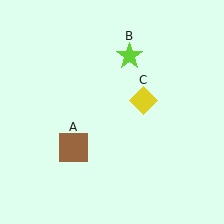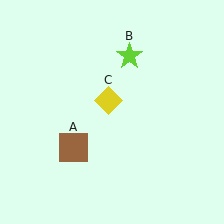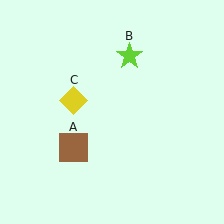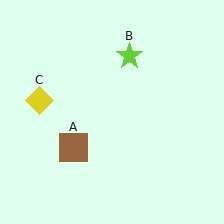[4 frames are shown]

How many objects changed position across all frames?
1 object changed position: yellow diamond (object C).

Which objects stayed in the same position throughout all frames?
Brown square (object A) and lime star (object B) remained stationary.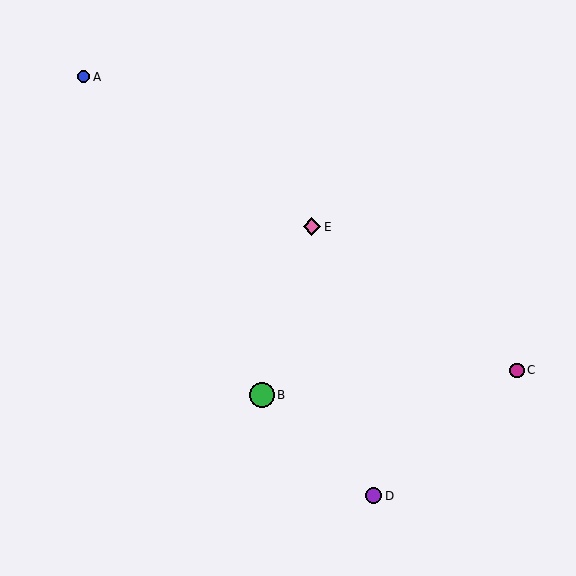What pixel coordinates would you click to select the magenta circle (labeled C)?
Click at (517, 370) to select the magenta circle C.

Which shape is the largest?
The green circle (labeled B) is the largest.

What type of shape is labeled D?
Shape D is a purple circle.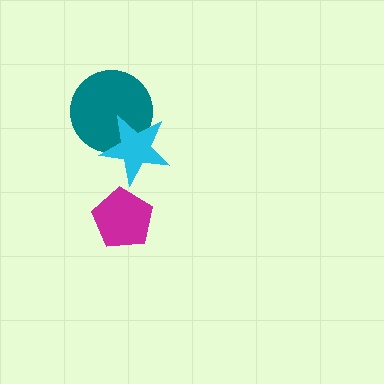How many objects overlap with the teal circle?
1 object overlaps with the teal circle.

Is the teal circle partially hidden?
Yes, it is partially covered by another shape.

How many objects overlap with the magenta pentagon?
0 objects overlap with the magenta pentagon.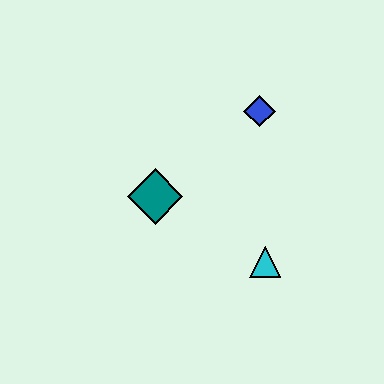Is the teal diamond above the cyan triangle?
Yes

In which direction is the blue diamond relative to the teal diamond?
The blue diamond is to the right of the teal diamond.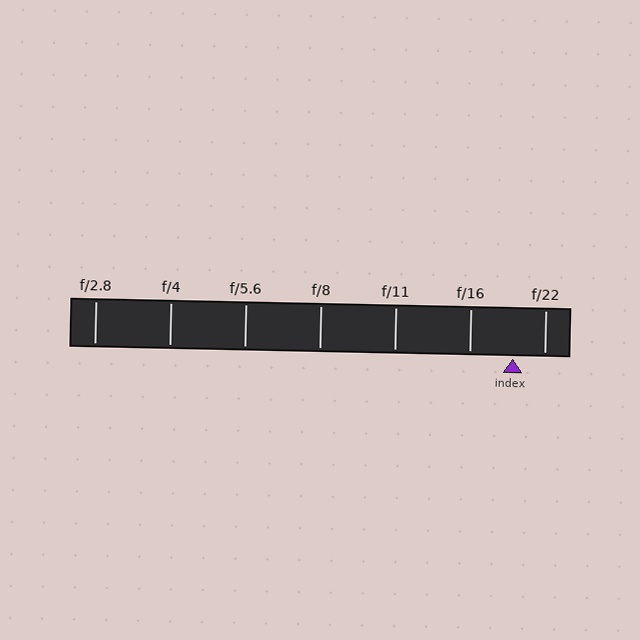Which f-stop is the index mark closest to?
The index mark is closest to f/22.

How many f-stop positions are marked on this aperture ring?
There are 7 f-stop positions marked.